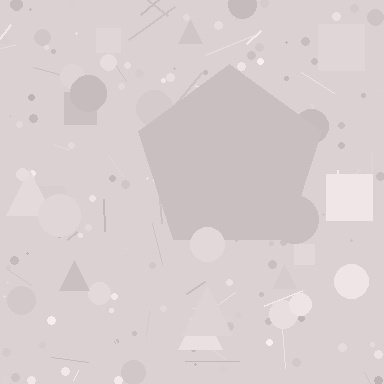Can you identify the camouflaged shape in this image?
The camouflaged shape is a pentagon.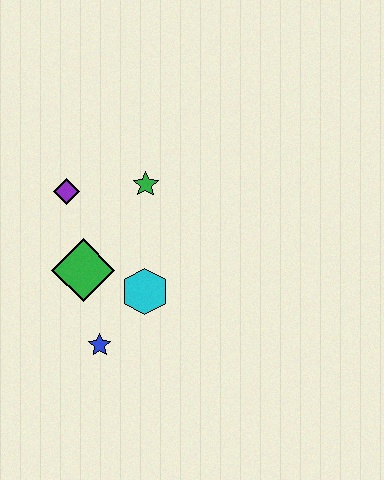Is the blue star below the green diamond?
Yes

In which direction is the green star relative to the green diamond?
The green star is above the green diamond.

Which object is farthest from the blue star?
The green star is farthest from the blue star.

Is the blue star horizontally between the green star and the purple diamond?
Yes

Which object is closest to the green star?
The purple diamond is closest to the green star.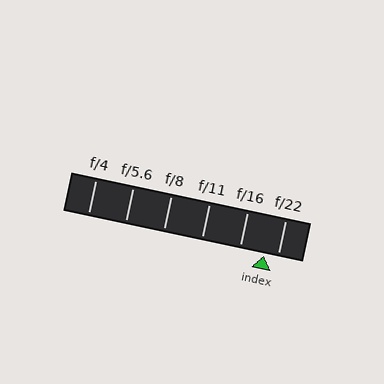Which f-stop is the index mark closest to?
The index mark is closest to f/22.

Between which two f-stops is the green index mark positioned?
The index mark is between f/16 and f/22.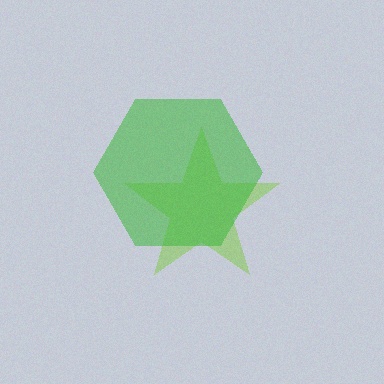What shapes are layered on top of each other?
The layered shapes are: a lime star, a green hexagon.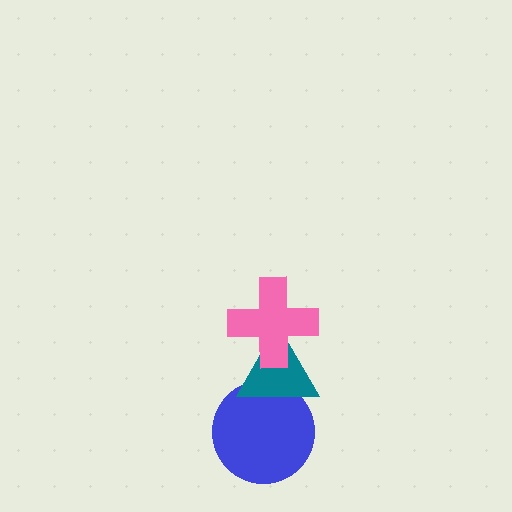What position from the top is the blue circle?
The blue circle is 3rd from the top.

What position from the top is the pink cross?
The pink cross is 1st from the top.